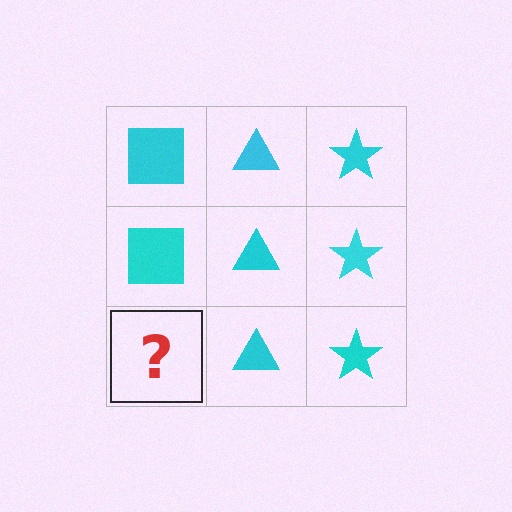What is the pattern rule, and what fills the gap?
The rule is that each column has a consistent shape. The gap should be filled with a cyan square.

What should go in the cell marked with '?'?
The missing cell should contain a cyan square.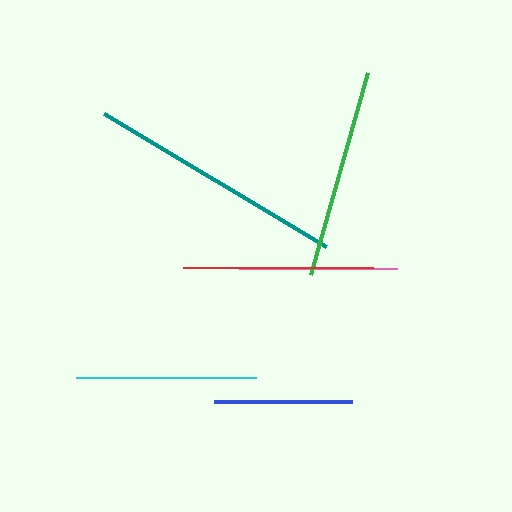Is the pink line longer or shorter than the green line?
The green line is longer than the pink line.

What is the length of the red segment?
The red segment is approximately 190 pixels long.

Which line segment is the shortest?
The blue line is the shortest at approximately 138 pixels.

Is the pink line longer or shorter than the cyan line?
The cyan line is longer than the pink line.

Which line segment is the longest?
The teal line is the longest at approximately 259 pixels.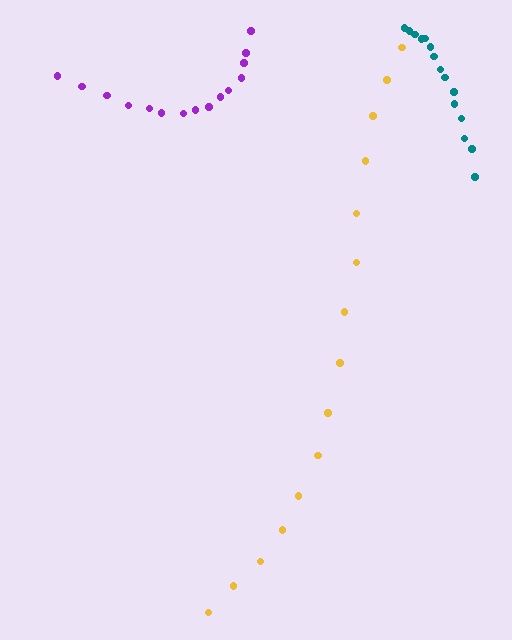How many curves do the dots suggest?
There are 3 distinct paths.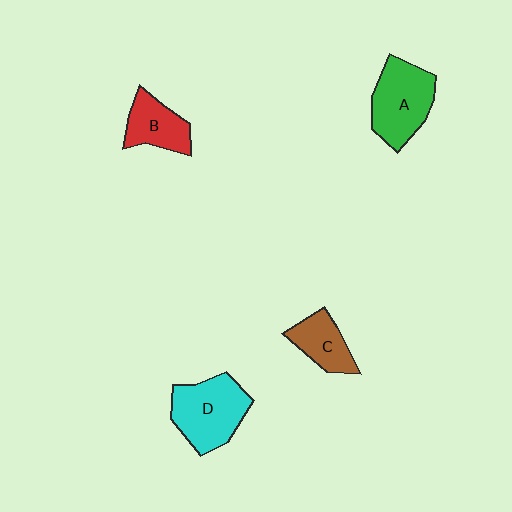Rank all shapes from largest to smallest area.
From largest to smallest: D (cyan), A (green), B (red), C (brown).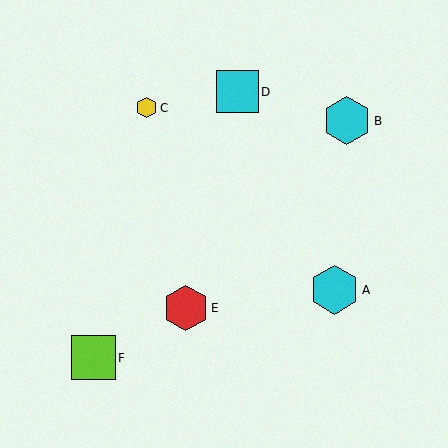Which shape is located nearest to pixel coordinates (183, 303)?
The red hexagon (labeled E) at (186, 308) is nearest to that location.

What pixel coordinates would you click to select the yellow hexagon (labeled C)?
Click at (147, 108) to select the yellow hexagon C.